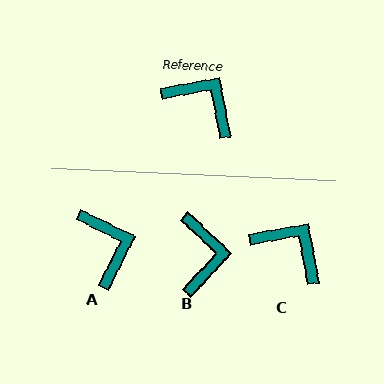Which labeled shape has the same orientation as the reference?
C.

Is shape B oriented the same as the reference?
No, it is off by about 53 degrees.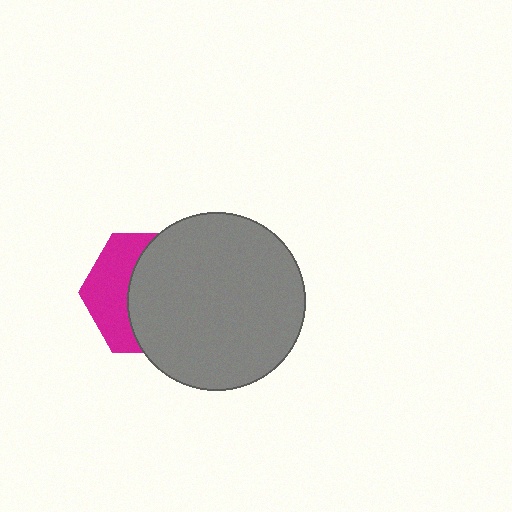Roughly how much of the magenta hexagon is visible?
A small part of it is visible (roughly 39%).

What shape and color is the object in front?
The object in front is a gray circle.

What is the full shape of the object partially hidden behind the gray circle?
The partially hidden object is a magenta hexagon.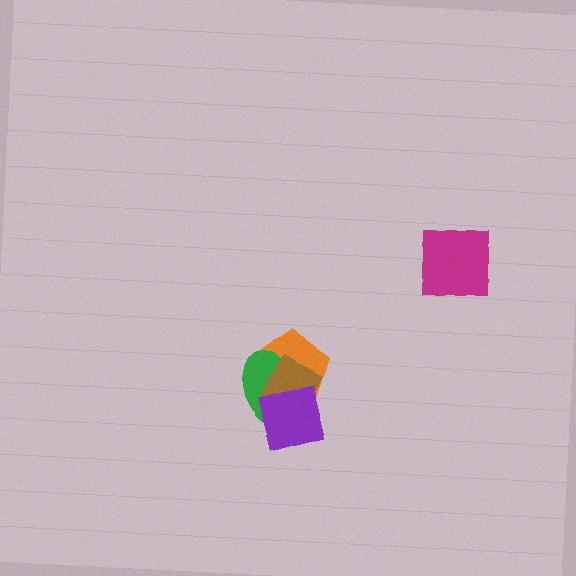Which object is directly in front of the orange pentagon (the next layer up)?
The green ellipse is directly in front of the orange pentagon.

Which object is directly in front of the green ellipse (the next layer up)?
The brown diamond is directly in front of the green ellipse.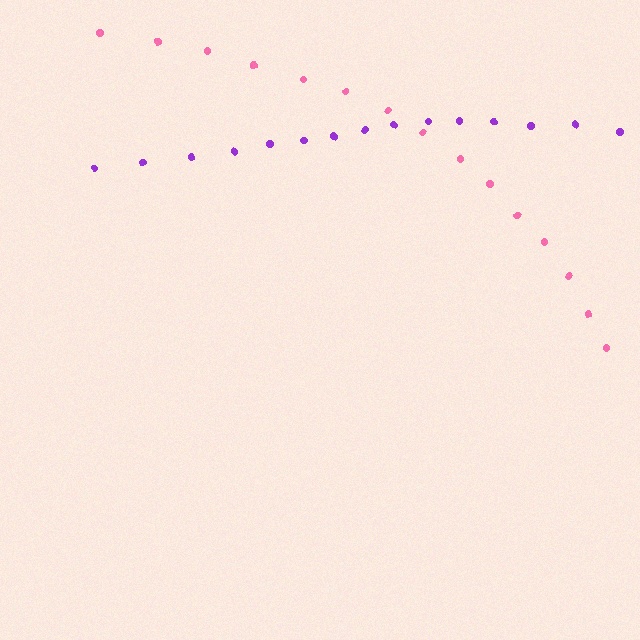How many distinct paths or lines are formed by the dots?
There are 2 distinct paths.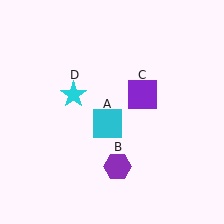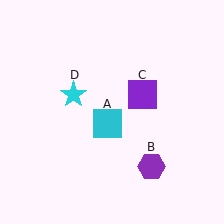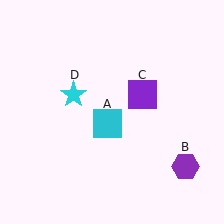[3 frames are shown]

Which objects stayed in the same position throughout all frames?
Cyan square (object A) and purple square (object C) and cyan star (object D) remained stationary.